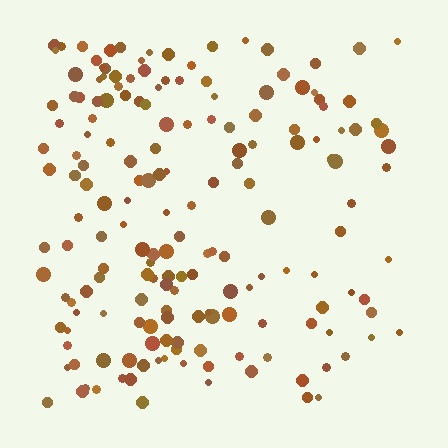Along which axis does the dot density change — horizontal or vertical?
Horizontal.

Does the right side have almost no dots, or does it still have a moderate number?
Still a moderate number, just noticeably fewer than the left.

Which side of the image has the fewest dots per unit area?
The right.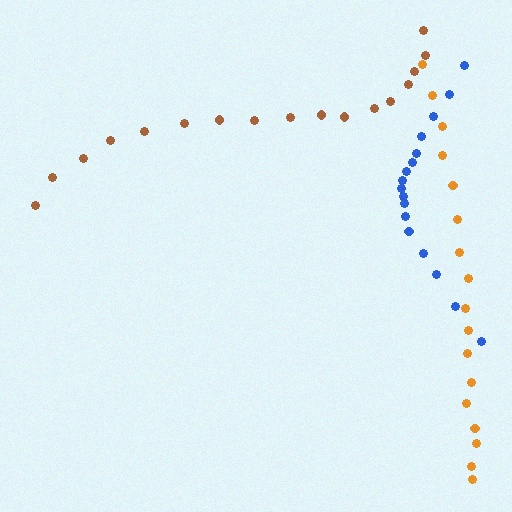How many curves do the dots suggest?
There are 3 distinct paths.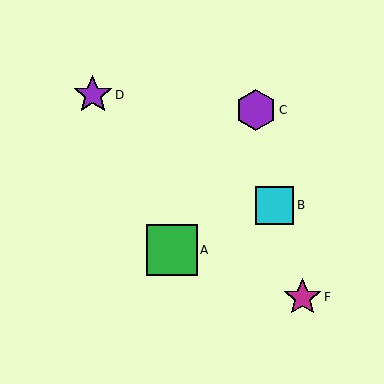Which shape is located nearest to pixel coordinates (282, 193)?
The cyan square (labeled B) at (275, 205) is nearest to that location.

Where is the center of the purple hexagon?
The center of the purple hexagon is at (256, 110).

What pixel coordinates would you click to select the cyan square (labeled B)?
Click at (275, 205) to select the cyan square B.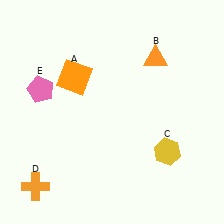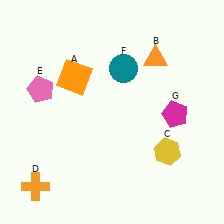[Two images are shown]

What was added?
A teal circle (F), a magenta pentagon (G) were added in Image 2.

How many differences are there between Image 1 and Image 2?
There are 2 differences between the two images.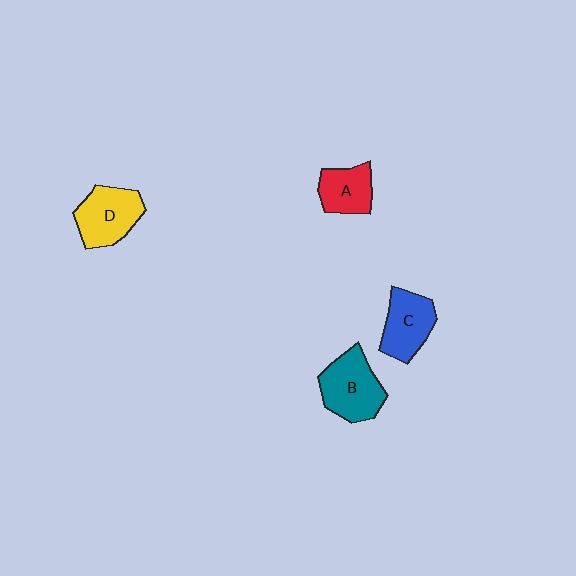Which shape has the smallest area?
Shape A (red).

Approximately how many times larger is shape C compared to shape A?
Approximately 1.2 times.